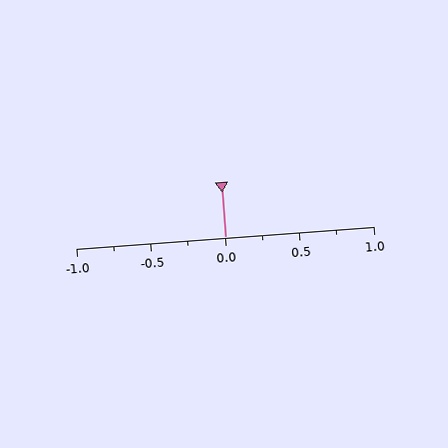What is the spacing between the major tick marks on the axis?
The major ticks are spaced 0.5 apart.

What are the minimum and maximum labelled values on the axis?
The axis runs from -1.0 to 1.0.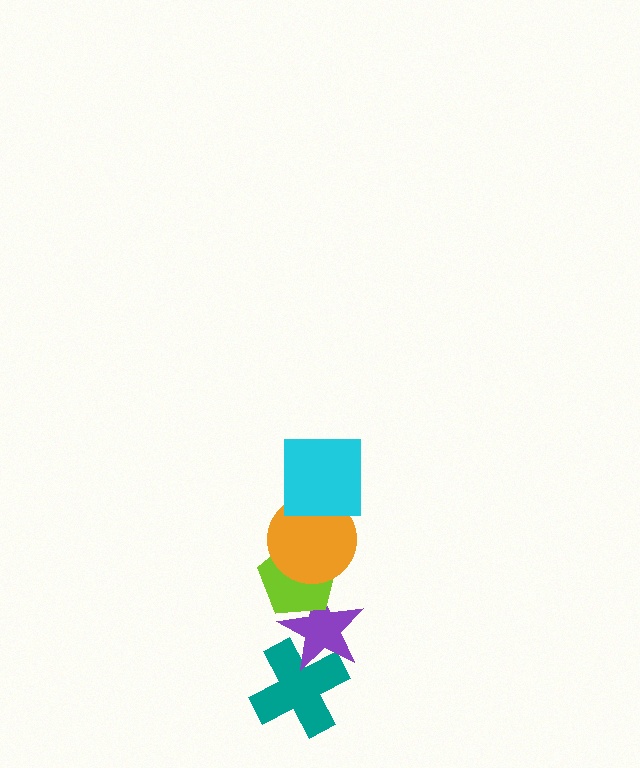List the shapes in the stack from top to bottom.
From top to bottom: the cyan square, the orange circle, the lime pentagon, the purple star, the teal cross.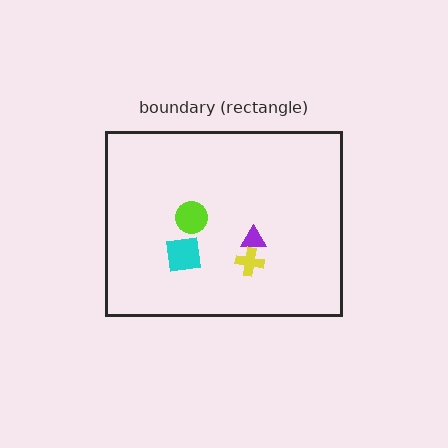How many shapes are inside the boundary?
4 inside, 0 outside.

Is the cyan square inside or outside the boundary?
Inside.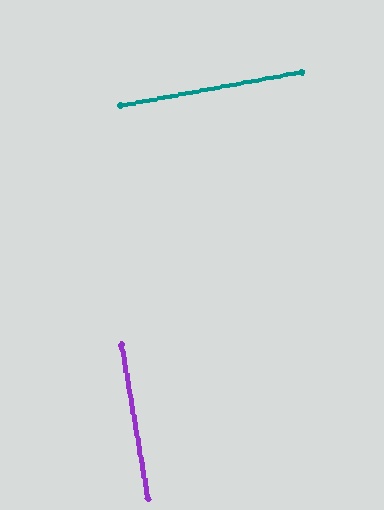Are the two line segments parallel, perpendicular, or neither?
Perpendicular — they meet at approximately 89°.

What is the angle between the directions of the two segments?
Approximately 89 degrees.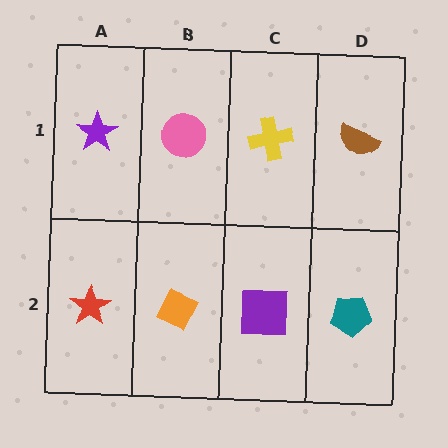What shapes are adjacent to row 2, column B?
A pink circle (row 1, column B), a red star (row 2, column A), a purple square (row 2, column C).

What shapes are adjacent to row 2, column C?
A yellow cross (row 1, column C), an orange diamond (row 2, column B), a teal pentagon (row 2, column D).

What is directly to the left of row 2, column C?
An orange diamond.